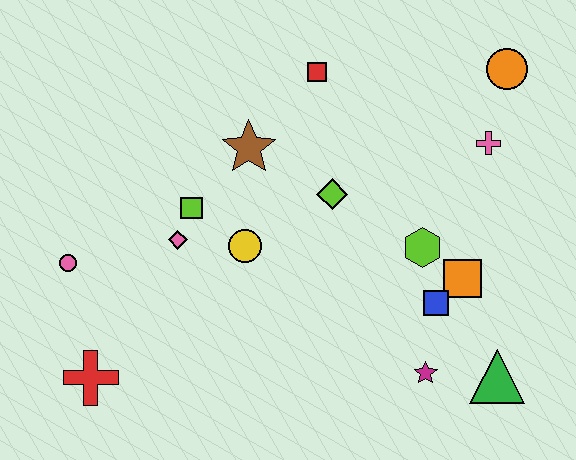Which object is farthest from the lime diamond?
The red cross is farthest from the lime diamond.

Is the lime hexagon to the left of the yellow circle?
No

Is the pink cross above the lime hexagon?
Yes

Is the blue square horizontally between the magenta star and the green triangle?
Yes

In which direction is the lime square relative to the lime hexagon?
The lime square is to the left of the lime hexagon.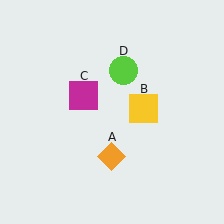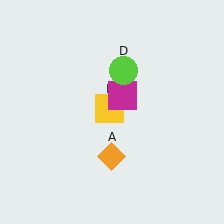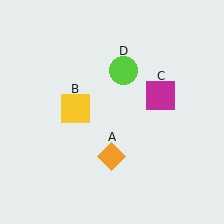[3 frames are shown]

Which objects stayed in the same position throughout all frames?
Orange diamond (object A) and lime circle (object D) remained stationary.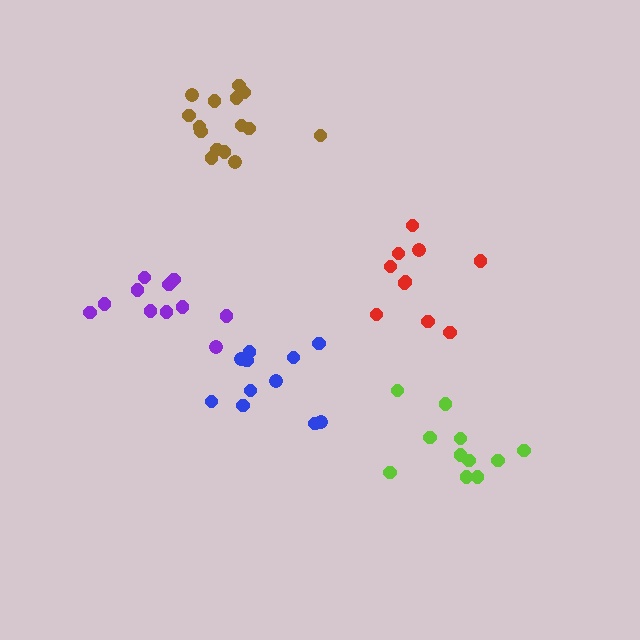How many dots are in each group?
Group 1: 15 dots, Group 2: 10 dots, Group 3: 11 dots, Group 4: 11 dots, Group 5: 11 dots (58 total).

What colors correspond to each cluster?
The clusters are colored: brown, red, lime, purple, blue.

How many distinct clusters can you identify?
There are 5 distinct clusters.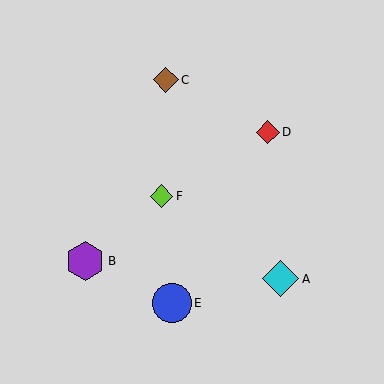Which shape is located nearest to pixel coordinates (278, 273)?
The cyan diamond (labeled A) at (281, 279) is nearest to that location.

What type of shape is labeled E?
Shape E is a blue circle.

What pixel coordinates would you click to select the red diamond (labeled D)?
Click at (268, 132) to select the red diamond D.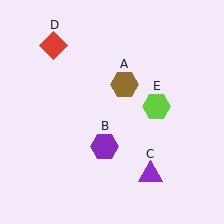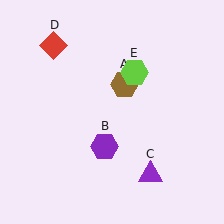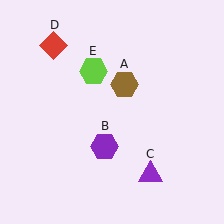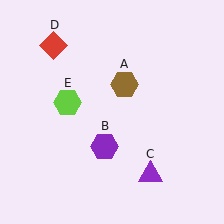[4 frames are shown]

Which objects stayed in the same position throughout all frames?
Brown hexagon (object A) and purple hexagon (object B) and purple triangle (object C) and red diamond (object D) remained stationary.